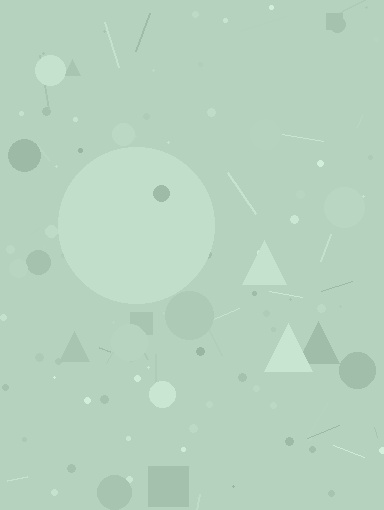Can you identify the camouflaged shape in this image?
The camouflaged shape is a circle.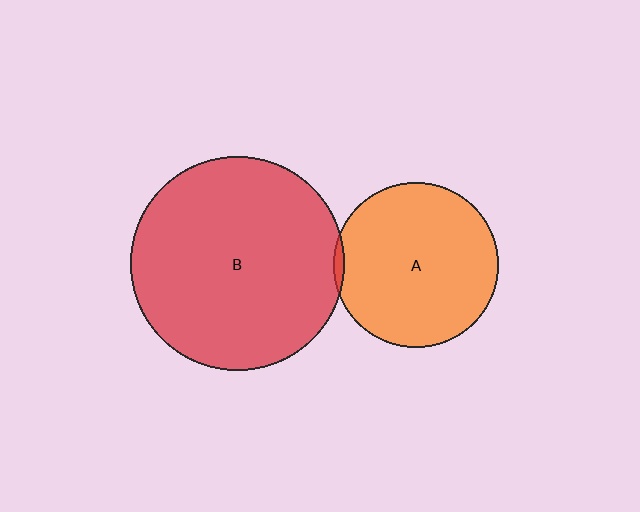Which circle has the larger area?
Circle B (red).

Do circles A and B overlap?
Yes.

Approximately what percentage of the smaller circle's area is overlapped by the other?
Approximately 5%.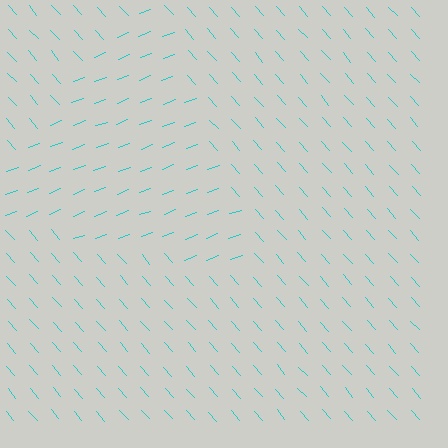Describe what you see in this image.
The image is filled with small cyan line segments. A triangle region in the image has lines oriented differently from the surrounding lines, creating a visible texture boundary.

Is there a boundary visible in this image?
Yes, there is a texture boundary formed by a change in line orientation.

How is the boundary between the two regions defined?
The boundary is defined purely by a change in line orientation (approximately 69 degrees difference). All lines are the same color and thickness.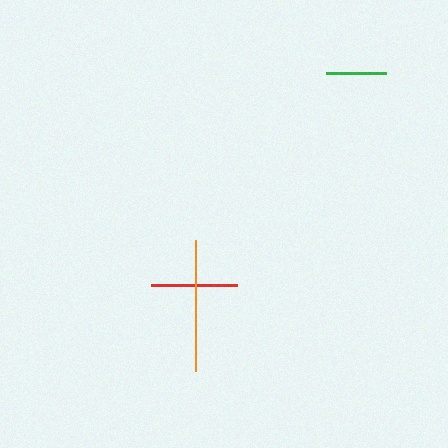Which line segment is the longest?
The orange line is the longest at approximately 131 pixels.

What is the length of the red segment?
The red segment is approximately 86 pixels long.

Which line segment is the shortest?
The green line is the shortest at approximately 60 pixels.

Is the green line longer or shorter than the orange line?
The orange line is longer than the green line.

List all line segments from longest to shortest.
From longest to shortest: orange, red, green.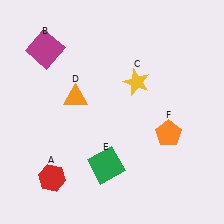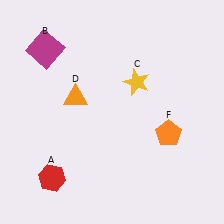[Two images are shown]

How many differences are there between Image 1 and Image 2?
There is 1 difference between the two images.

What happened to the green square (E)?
The green square (E) was removed in Image 2. It was in the bottom-left area of Image 1.